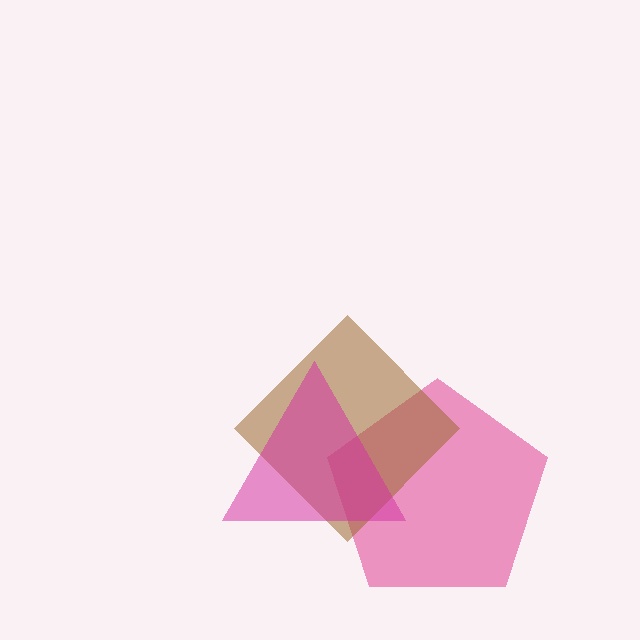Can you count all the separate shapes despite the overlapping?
Yes, there are 3 separate shapes.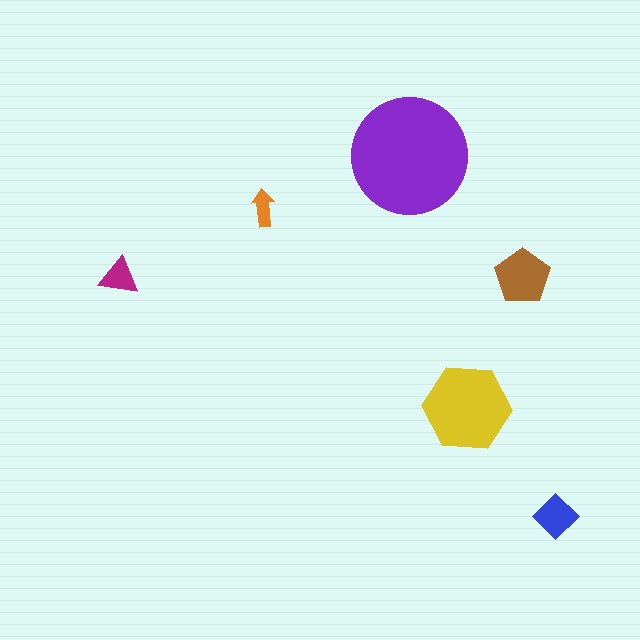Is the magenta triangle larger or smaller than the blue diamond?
Smaller.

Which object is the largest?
The purple circle.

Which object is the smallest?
The orange arrow.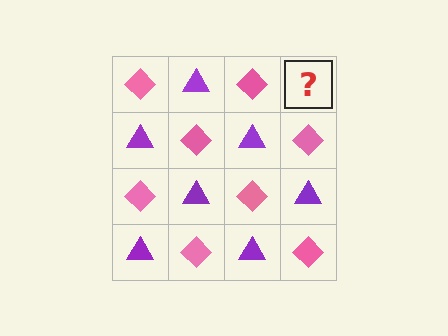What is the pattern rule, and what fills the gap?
The rule is that it alternates pink diamond and purple triangle in a checkerboard pattern. The gap should be filled with a purple triangle.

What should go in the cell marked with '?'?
The missing cell should contain a purple triangle.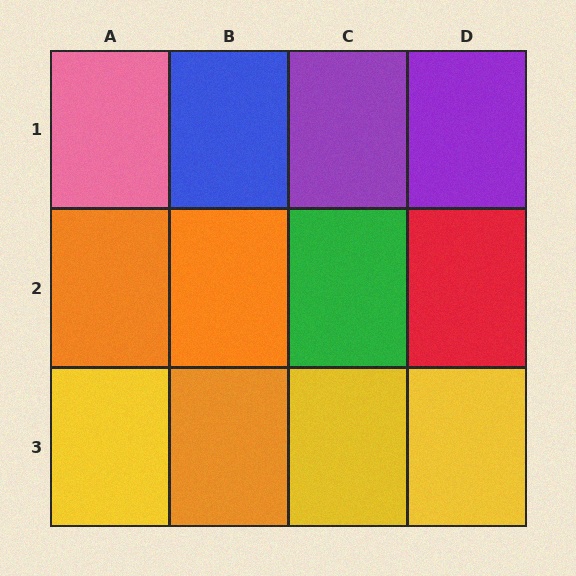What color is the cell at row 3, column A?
Yellow.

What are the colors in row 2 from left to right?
Orange, orange, green, red.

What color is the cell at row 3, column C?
Yellow.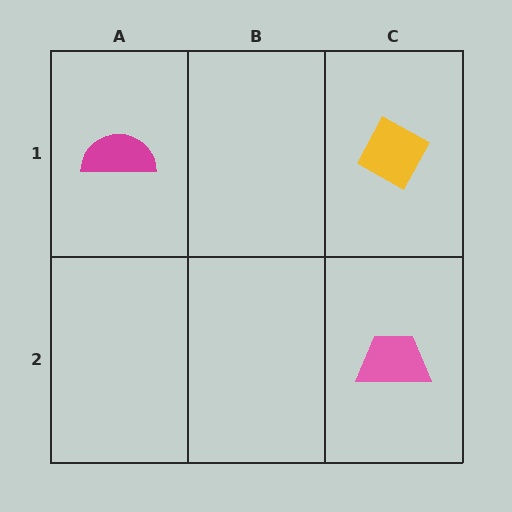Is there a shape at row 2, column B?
No, that cell is empty.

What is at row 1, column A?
A magenta semicircle.